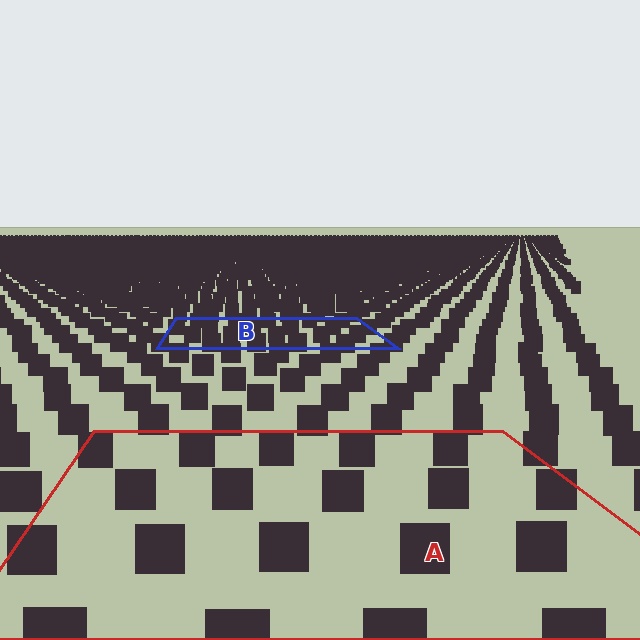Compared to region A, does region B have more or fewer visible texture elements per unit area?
Region B has more texture elements per unit area — they are packed more densely because it is farther away.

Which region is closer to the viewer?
Region A is closer. The texture elements there are larger and more spread out.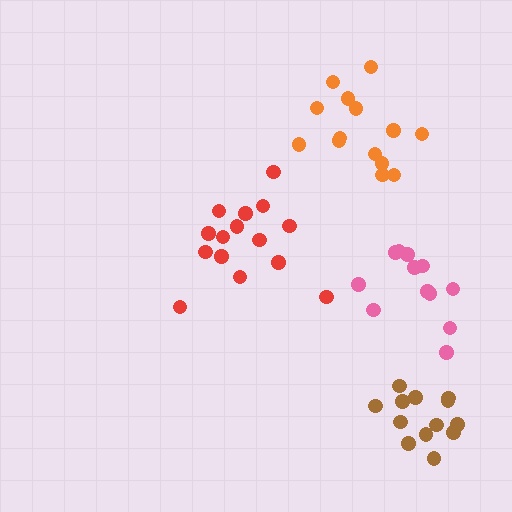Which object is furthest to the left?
The red cluster is leftmost.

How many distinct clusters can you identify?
There are 4 distinct clusters.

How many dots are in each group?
Group 1: 13 dots, Group 2: 15 dots, Group 3: 14 dots, Group 4: 12 dots (54 total).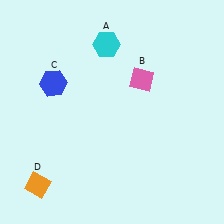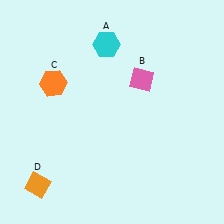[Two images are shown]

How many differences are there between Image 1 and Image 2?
There is 1 difference between the two images.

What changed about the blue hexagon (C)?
In Image 1, C is blue. In Image 2, it changed to orange.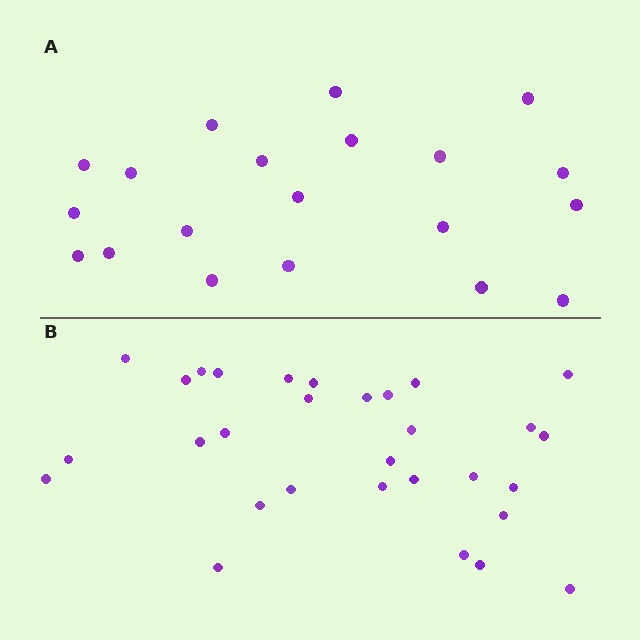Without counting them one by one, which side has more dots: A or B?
Region B (the bottom region) has more dots.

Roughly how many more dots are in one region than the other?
Region B has roughly 10 or so more dots than region A.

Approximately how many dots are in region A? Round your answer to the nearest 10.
About 20 dots.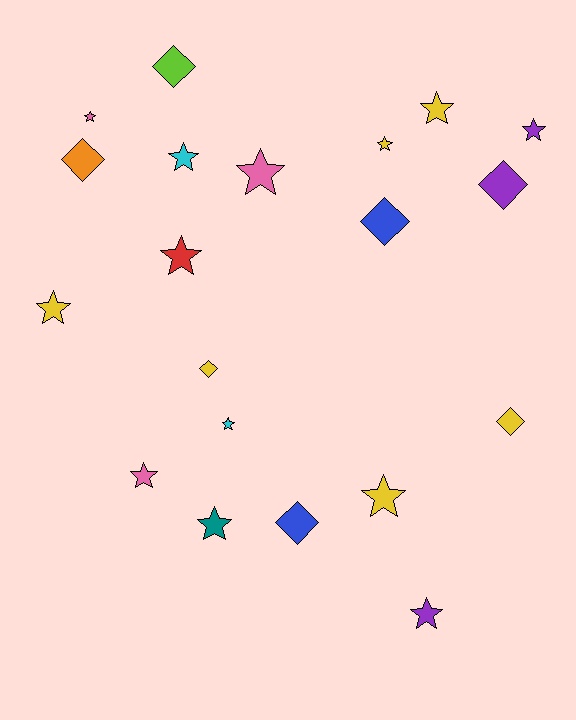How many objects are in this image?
There are 20 objects.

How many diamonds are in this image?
There are 7 diamonds.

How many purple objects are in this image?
There are 3 purple objects.